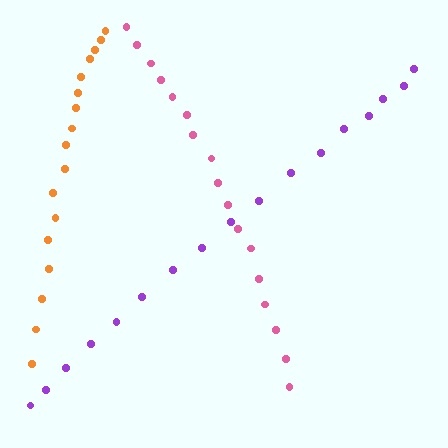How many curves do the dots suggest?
There are 3 distinct paths.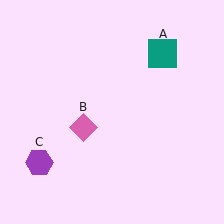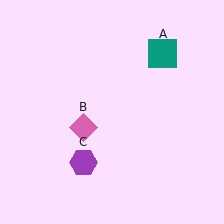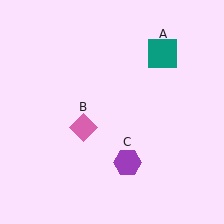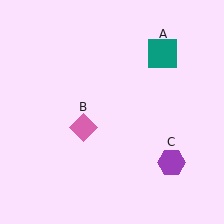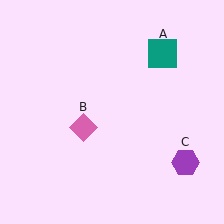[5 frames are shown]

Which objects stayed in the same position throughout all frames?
Teal square (object A) and pink diamond (object B) remained stationary.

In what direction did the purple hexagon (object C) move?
The purple hexagon (object C) moved right.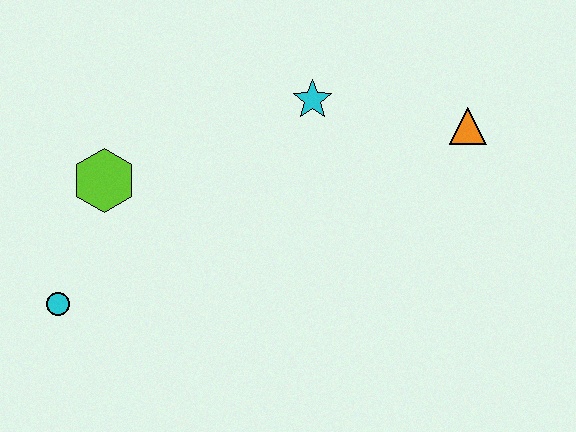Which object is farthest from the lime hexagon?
The orange triangle is farthest from the lime hexagon.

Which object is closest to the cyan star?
The orange triangle is closest to the cyan star.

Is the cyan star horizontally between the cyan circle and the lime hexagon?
No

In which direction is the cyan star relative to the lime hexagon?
The cyan star is to the right of the lime hexagon.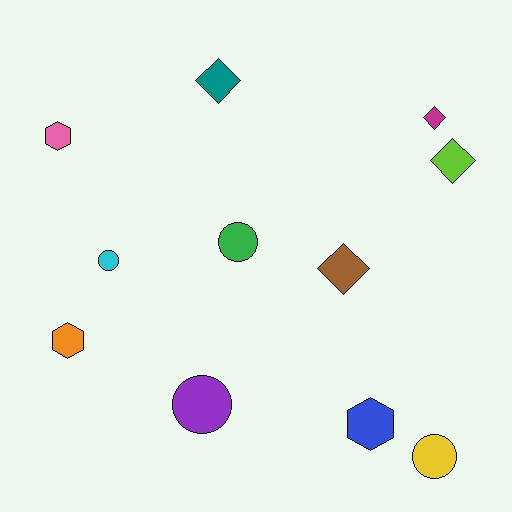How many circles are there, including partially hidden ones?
There are 4 circles.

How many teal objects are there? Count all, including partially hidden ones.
There is 1 teal object.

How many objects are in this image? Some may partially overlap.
There are 11 objects.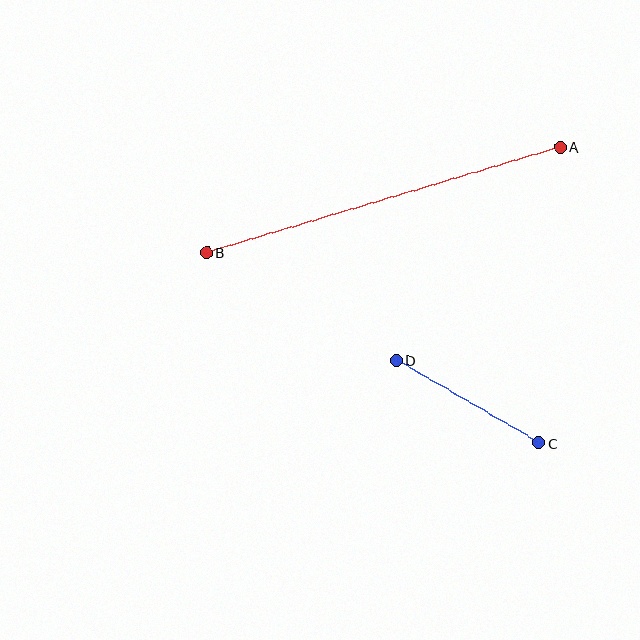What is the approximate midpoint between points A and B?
The midpoint is at approximately (383, 200) pixels.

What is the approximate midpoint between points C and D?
The midpoint is at approximately (468, 401) pixels.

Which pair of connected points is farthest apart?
Points A and B are farthest apart.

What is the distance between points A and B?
The distance is approximately 369 pixels.